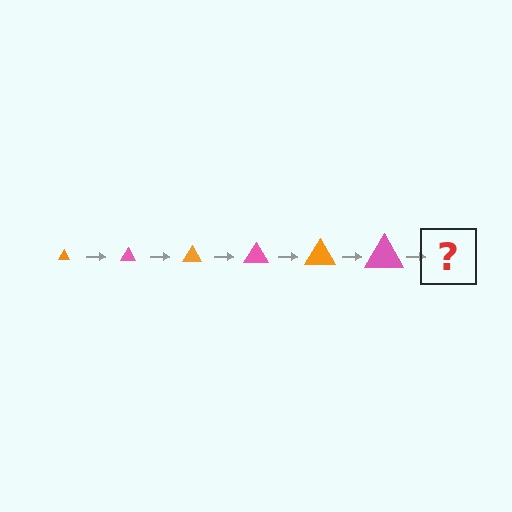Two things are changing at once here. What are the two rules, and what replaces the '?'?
The two rules are that the triangle grows larger each step and the color cycles through orange and pink. The '?' should be an orange triangle, larger than the previous one.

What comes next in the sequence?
The next element should be an orange triangle, larger than the previous one.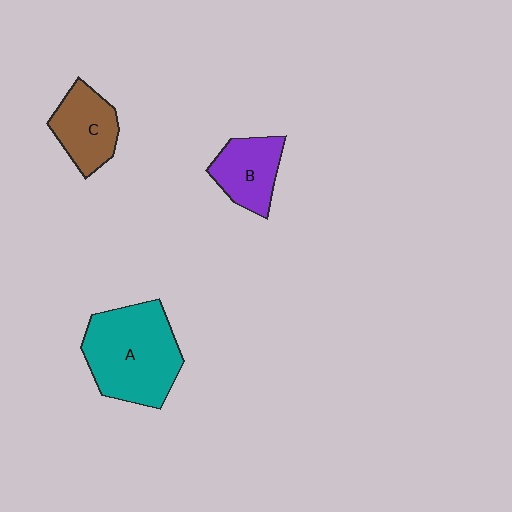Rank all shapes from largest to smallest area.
From largest to smallest: A (teal), C (brown), B (purple).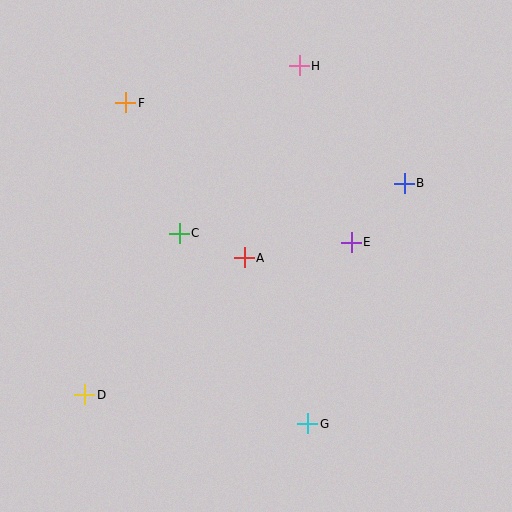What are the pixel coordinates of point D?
Point D is at (85, 395).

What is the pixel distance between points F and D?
The distance between F and D is 295 pixels.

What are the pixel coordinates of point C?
Point C is at (179, 233).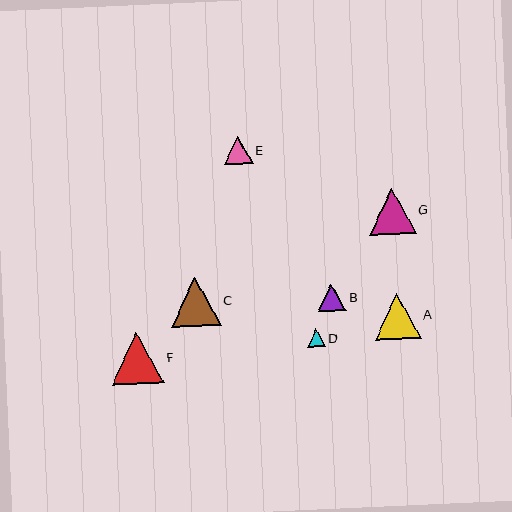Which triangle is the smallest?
Triangle D is the smallest with a size of approximately 18 pixels.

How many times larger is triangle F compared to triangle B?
Triangle F is approximately 1.9 times the size of triangle B.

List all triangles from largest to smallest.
From largest to smallest: F, C, G, A, E, B, D.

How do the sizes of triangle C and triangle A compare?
Triangle C and triangle A are approximately the same size.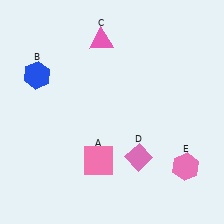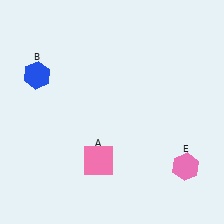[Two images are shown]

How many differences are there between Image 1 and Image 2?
There are 2 differences between the two images.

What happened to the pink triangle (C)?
The pink triangle (C) was removed in Image 2. It was in the top-left area of Image 1.